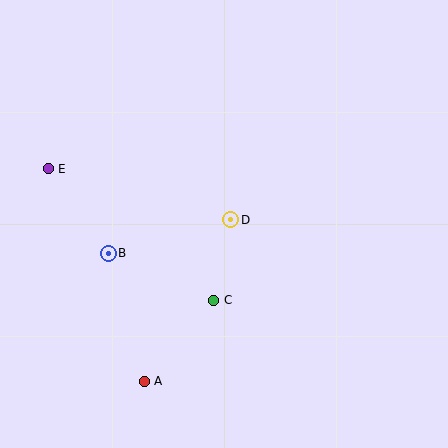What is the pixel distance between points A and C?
The distance between A and C is 107 pixels.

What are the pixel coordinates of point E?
Point E is at (48, 169).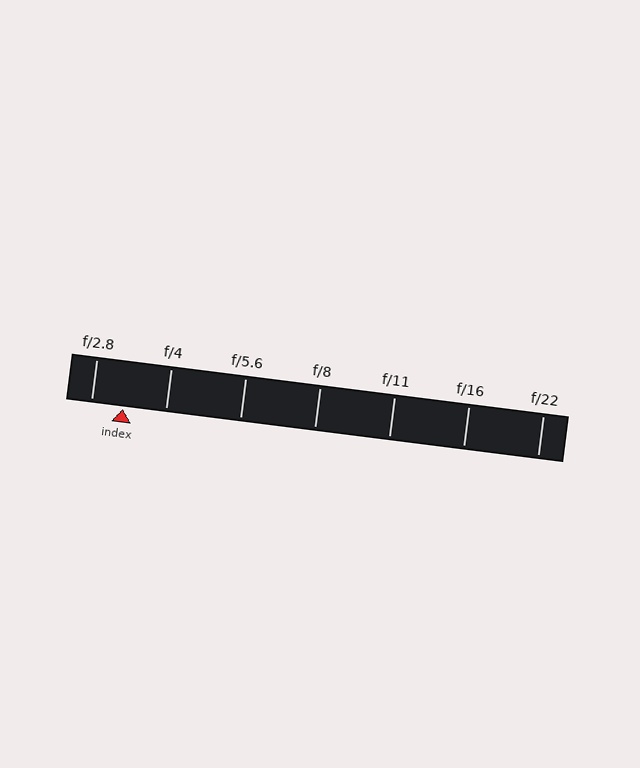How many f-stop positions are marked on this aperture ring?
There are 7 f-stop positions marked.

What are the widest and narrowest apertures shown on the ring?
The widest aperture shown is f/2.8 and the narrowest is f/22.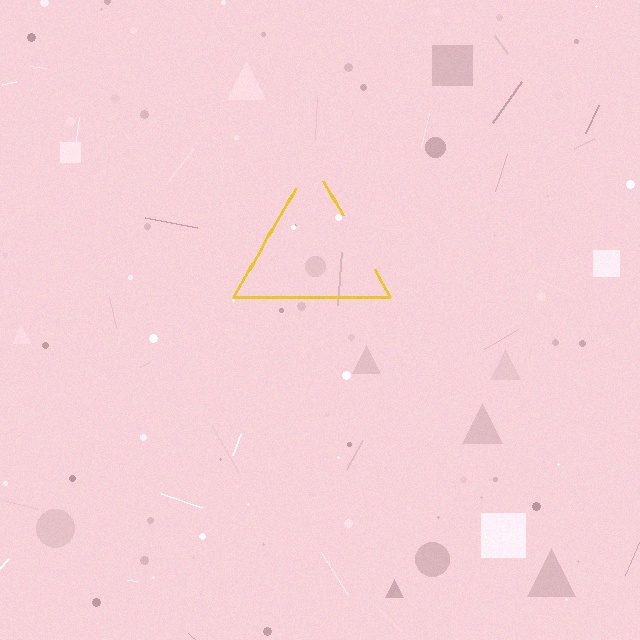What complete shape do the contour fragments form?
The contour fragments form a triangle.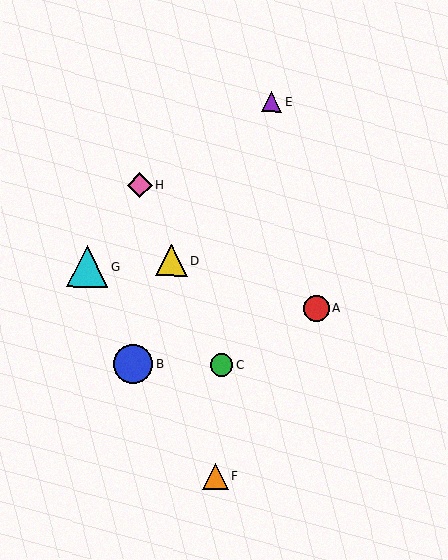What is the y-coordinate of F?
Object F is at y≈476.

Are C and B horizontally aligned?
Yes, both are at y≈365.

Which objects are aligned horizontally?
Objects B, C are aligned horizontally.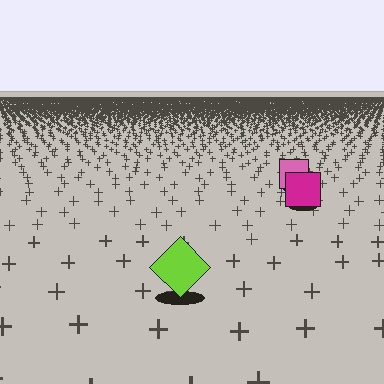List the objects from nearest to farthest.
From nearest to farthest: the lime diamond, the magenta square, the pink square.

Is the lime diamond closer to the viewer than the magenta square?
Yes. The lime diamond is closer — you can tell from the texture gradient: the ground texture is coarser near it.